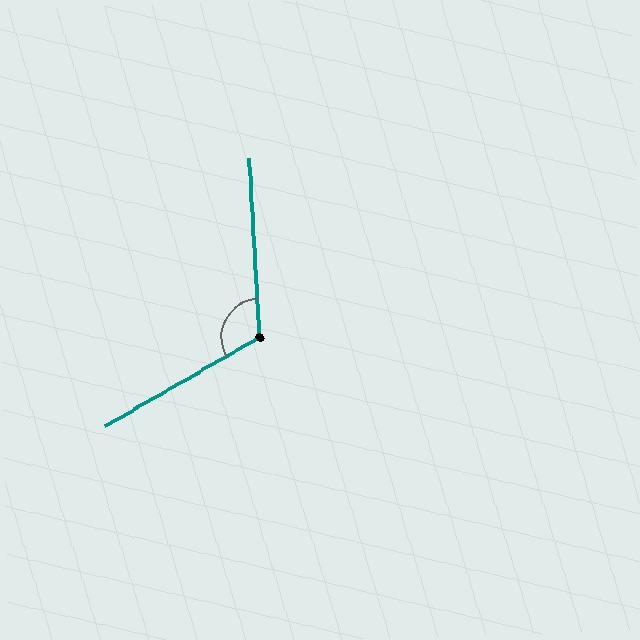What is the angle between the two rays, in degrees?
Approximately 116 degrees.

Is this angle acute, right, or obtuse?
It is obtuse.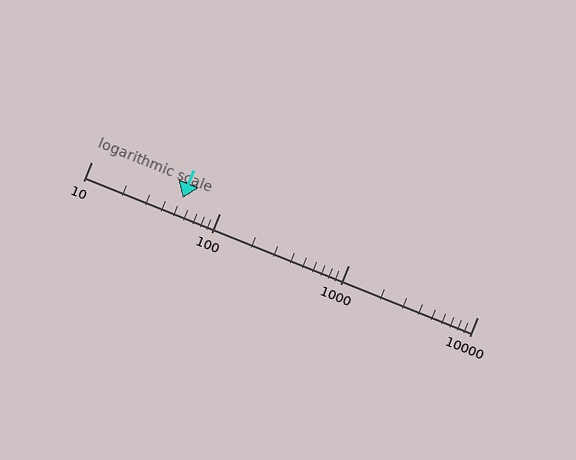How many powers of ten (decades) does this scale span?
The scale spans 3 decades, from 10 to 10000.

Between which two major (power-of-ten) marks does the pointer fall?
The pointer is between 10 and 100.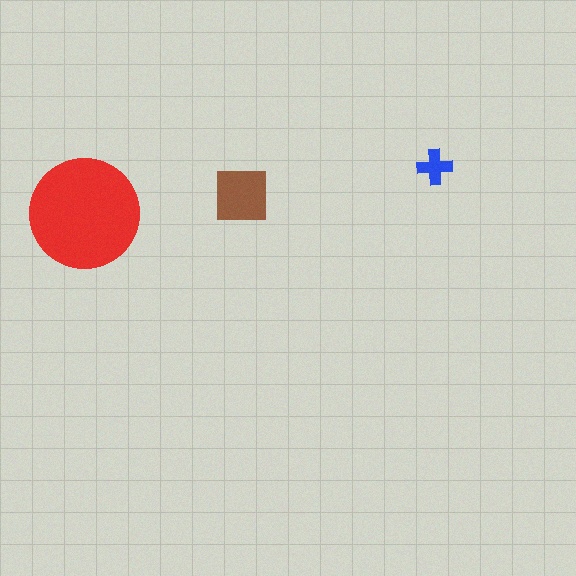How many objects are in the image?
There are 3 objects in the image.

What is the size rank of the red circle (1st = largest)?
1st.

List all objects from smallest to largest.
The blue cross, the brown square, the red circle.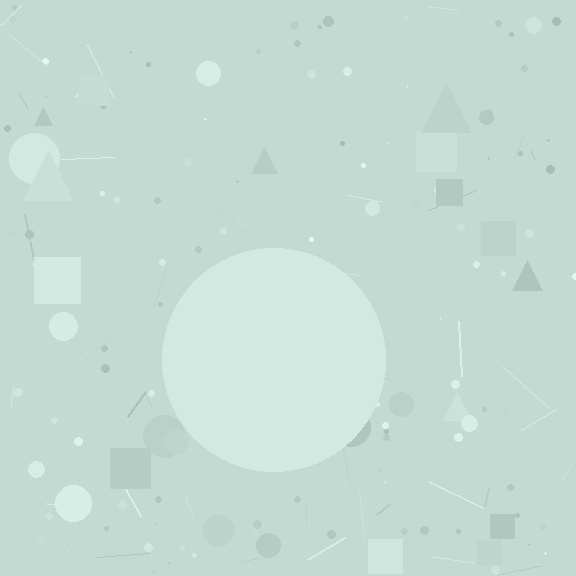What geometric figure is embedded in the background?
A circle is embedded in the background.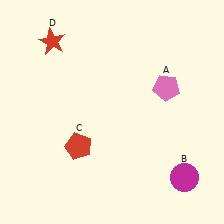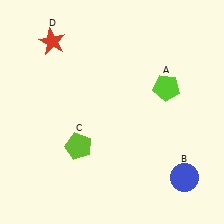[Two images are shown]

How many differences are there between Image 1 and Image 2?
There are 3 differences between the two images.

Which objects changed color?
A changed from pink to lime. B changed from magenta to blue. C changed from red to lime.